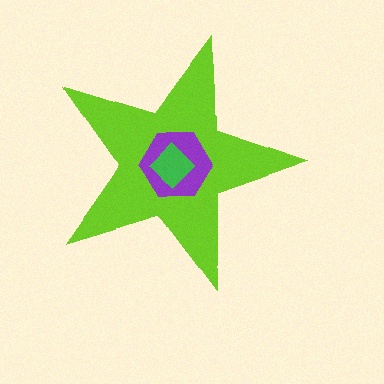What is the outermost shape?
The lime star.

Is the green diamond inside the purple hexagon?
Yes.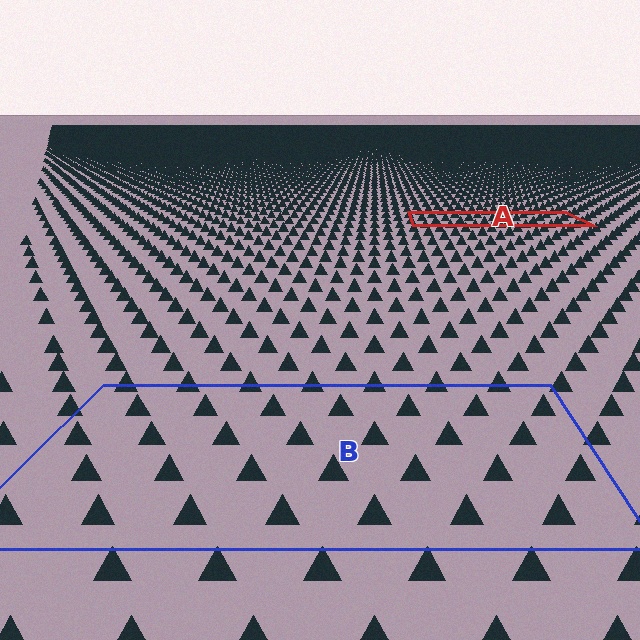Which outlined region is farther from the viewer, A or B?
Region A is farther from the viewer — the texture elements inside it appear smaller and more densely packed.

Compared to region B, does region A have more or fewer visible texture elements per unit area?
Region A has more texture elements per unit area — they are packed more densely because it is farther away.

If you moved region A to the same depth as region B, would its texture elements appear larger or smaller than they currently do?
They would appear larger. At a closer depth, the same texture elements are projected at a bigger on-screen size.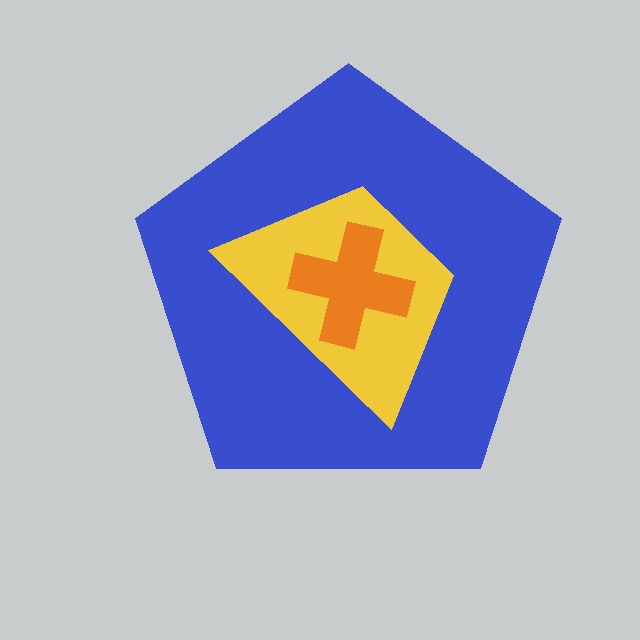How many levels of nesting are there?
3.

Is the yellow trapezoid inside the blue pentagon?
Yes.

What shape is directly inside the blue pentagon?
The yellow trapezoid.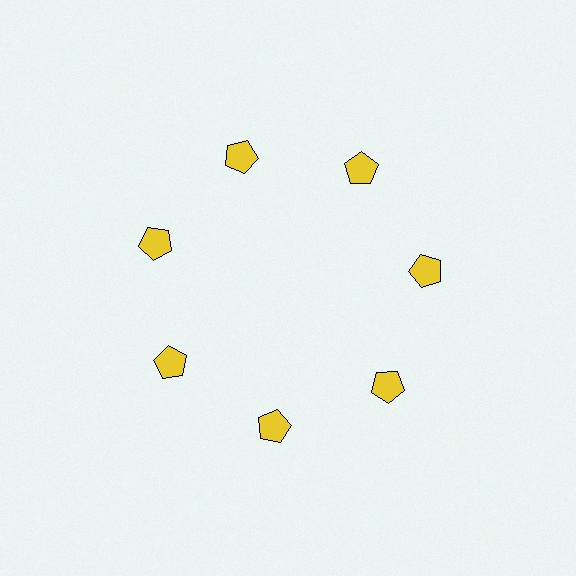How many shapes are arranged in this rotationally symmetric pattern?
There are 7 shapes, arranged in 7 groups of 1.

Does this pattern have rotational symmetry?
Yes, this pattern has 7-fold rotational symmetry. It looks the same after rotating 51 degrees around the center.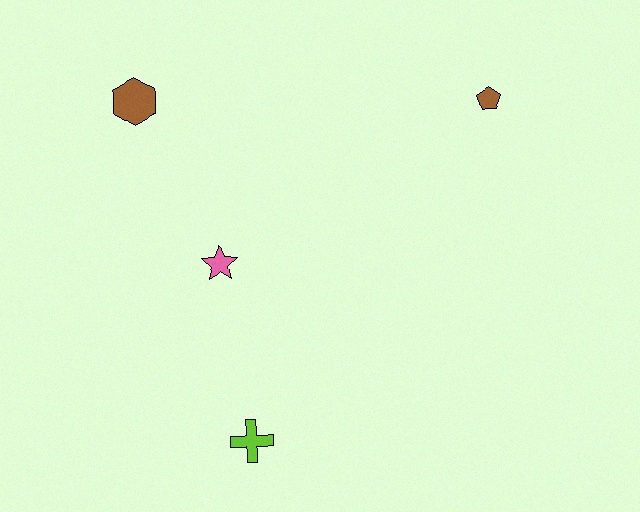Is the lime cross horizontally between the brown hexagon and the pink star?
No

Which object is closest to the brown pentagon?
The pink star is closest to the brown pentagon.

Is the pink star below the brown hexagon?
Yes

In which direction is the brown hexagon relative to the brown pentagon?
The brown hexagon is to the left of the brown pentagon.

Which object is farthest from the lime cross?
The brown pentagon is farthest from the lime cross.